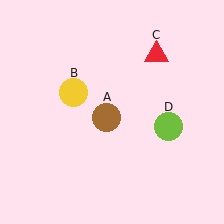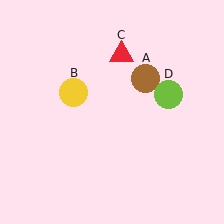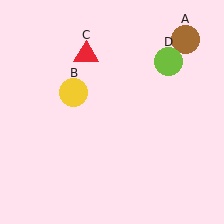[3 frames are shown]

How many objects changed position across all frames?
3 objects changed position: brown circle (object A), red triangle (object C), lime circle (object D).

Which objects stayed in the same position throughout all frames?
Yellow circle (object B) remained stationary.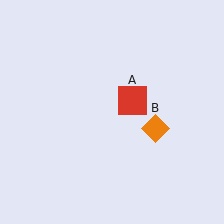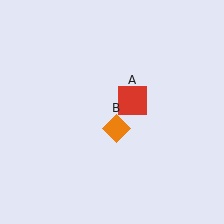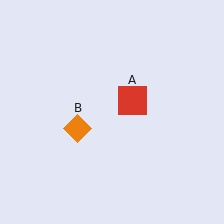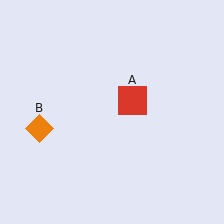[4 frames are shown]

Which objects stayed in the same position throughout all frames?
Red square (object A) remained stationary.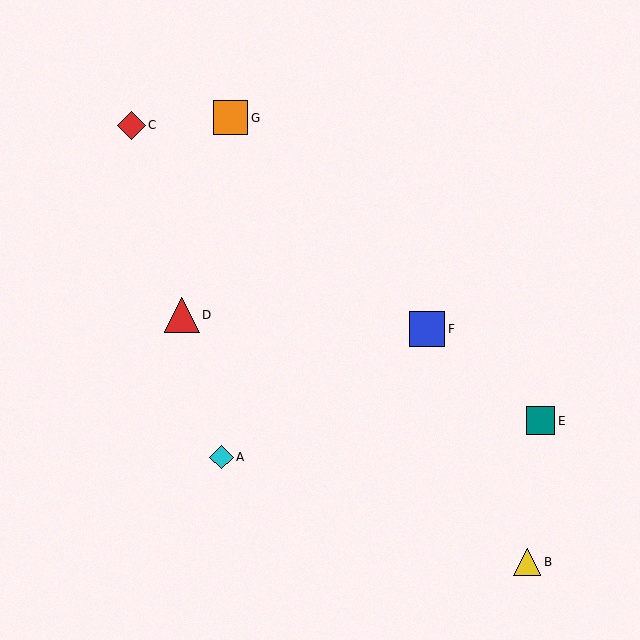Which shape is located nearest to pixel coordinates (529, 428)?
The teal square (labeled E) at (541, 421) is nearest to that location.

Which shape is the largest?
The blue square (labeled F) is the largest.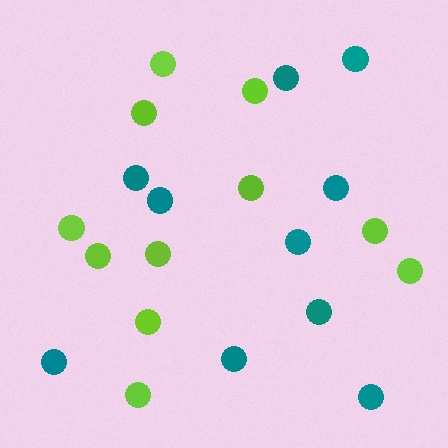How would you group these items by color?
There are 2 groups: one group of lime circles (11) and one group of teal circles (10).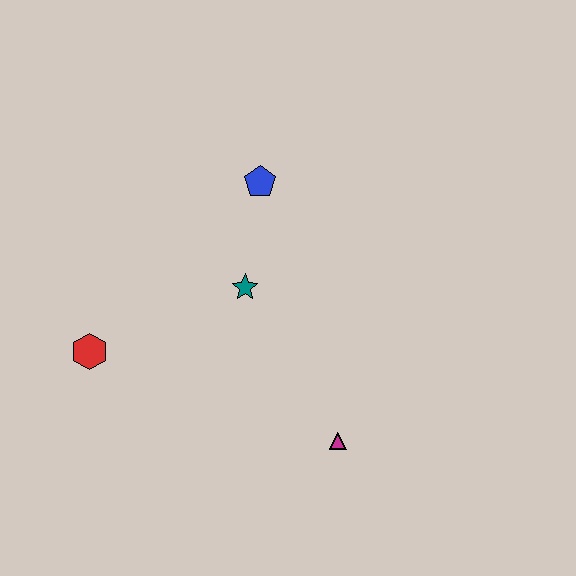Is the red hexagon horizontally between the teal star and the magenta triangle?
No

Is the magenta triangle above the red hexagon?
No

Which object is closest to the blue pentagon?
The teal star is closest to the blue pentagon.